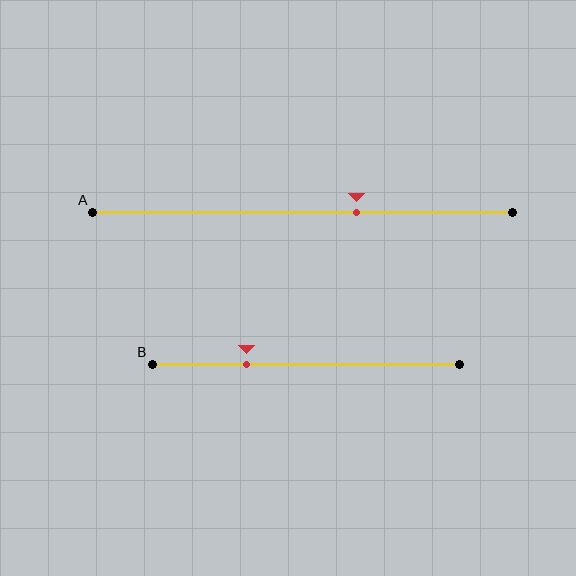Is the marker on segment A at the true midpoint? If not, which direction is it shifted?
No, the marker on segment A is shifted to the right by about 13% of the segment length.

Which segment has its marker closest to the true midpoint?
Segment A has its marker closest to the true midpoint.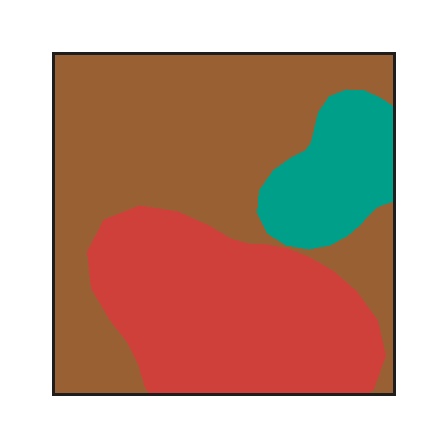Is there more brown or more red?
Brown.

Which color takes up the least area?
Teal, at roughly 15%.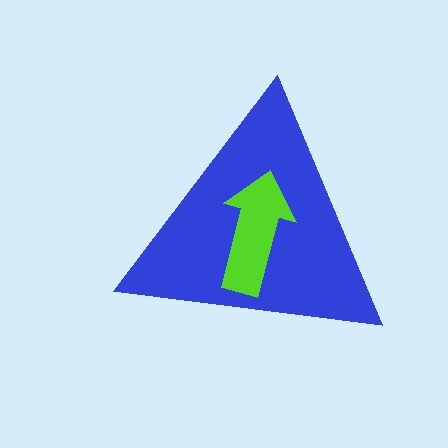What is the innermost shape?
The lime arrow.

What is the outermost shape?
The blue triangle.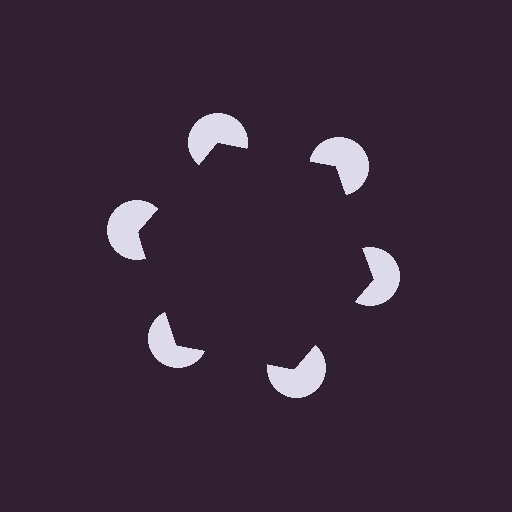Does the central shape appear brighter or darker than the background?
It typically appears slightly darker than the background, even though no actual brightness change is drawn.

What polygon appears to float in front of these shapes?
An illusory hexagon — its edges are inferred from the aligned wedge cuts in the pac-man discs, not physically drawn.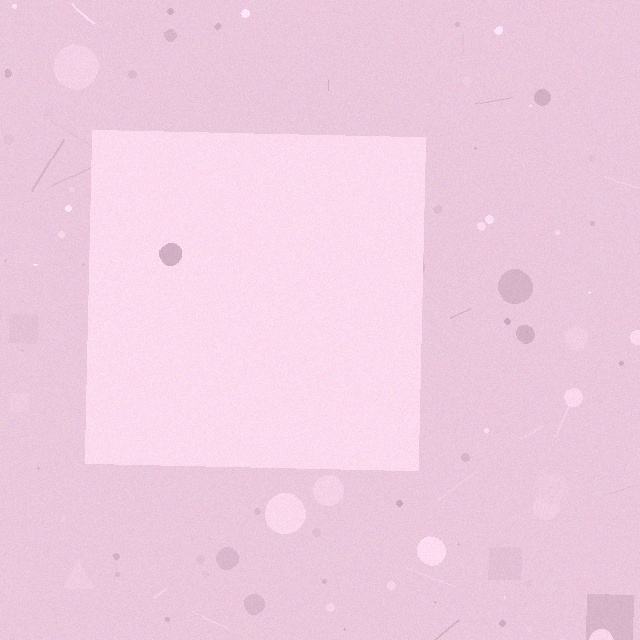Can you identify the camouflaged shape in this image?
The camouflaged shape is a square.